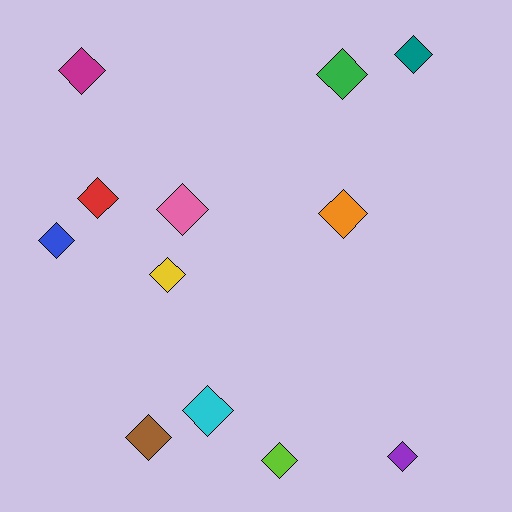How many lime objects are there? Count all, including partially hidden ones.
There is 1 lime object.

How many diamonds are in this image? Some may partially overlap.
There are 12 diamonds.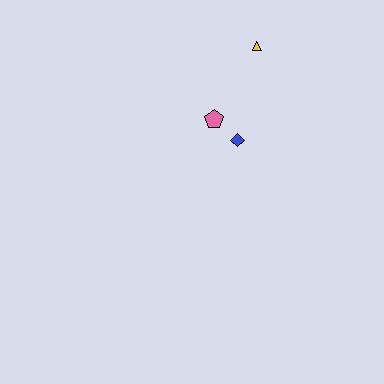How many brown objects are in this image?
There are no brown objects.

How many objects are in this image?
There are 3 objects.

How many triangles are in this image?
There is 1 triangle.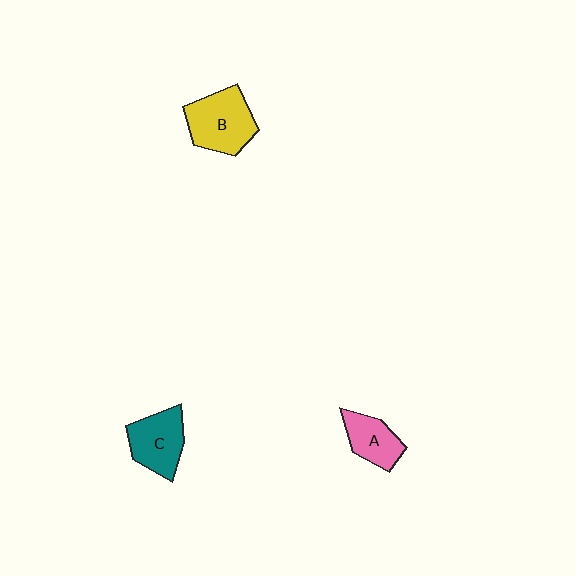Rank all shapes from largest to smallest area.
From largest to smallest: B (yellow), C (teal), A (pink).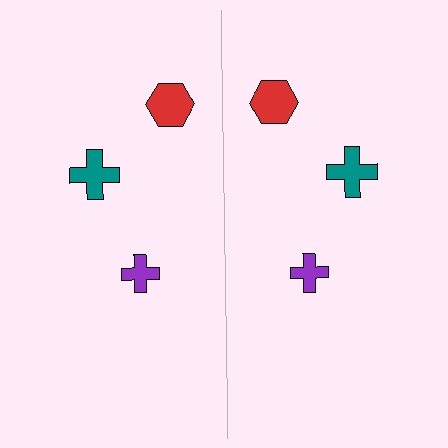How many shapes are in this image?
There are 6 shapes in this image.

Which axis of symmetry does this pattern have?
The pattern has a vertical axis of symmetry running through the center of the image.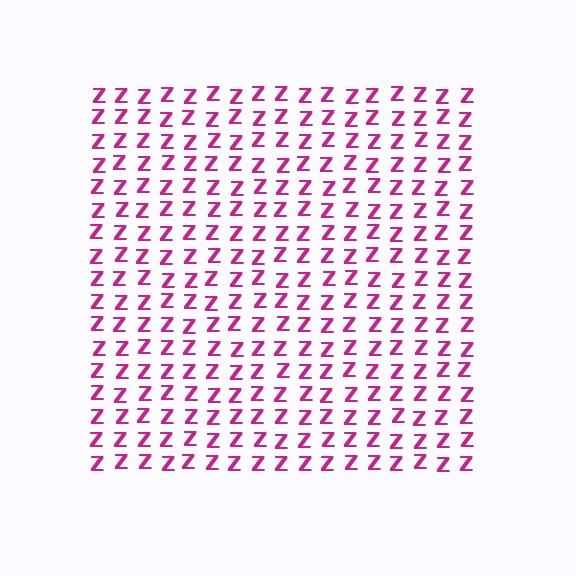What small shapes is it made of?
It is made of small letter Z's.